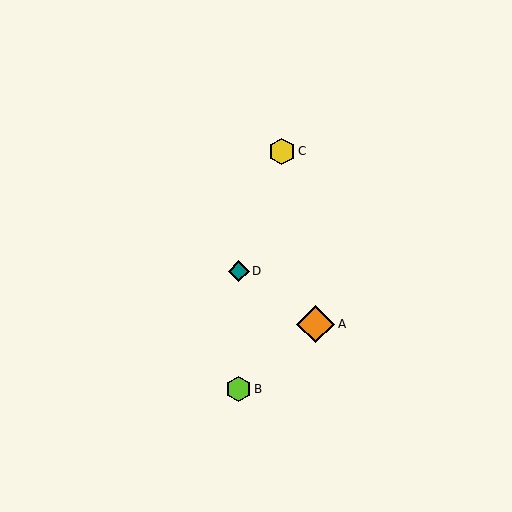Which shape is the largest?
The orange diamond (labeled A) is the largest.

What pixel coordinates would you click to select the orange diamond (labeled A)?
Click at (316, 324) to select the orange diamond A.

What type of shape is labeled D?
Shape D is a teal diamond.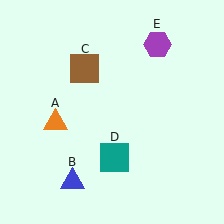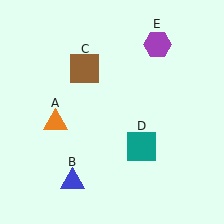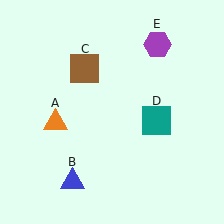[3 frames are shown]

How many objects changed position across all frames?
1 object changed position: teal square (object D).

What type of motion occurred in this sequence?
The teal square (object D) rotated counterclockwise around the center of the scene.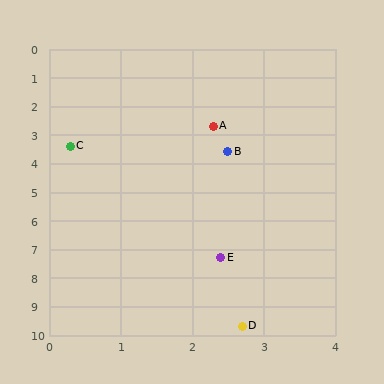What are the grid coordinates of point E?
Point E is at approximately (2.4, 7.3).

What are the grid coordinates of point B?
Point B is at approximately (2.5, 3.6).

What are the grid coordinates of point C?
Point C is at approximately (0.3, 3.4).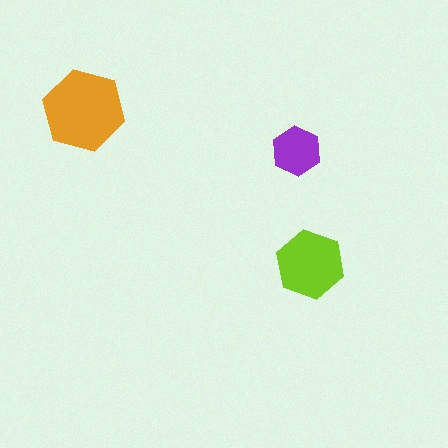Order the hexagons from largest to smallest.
the orange one, the lime one, the purple one.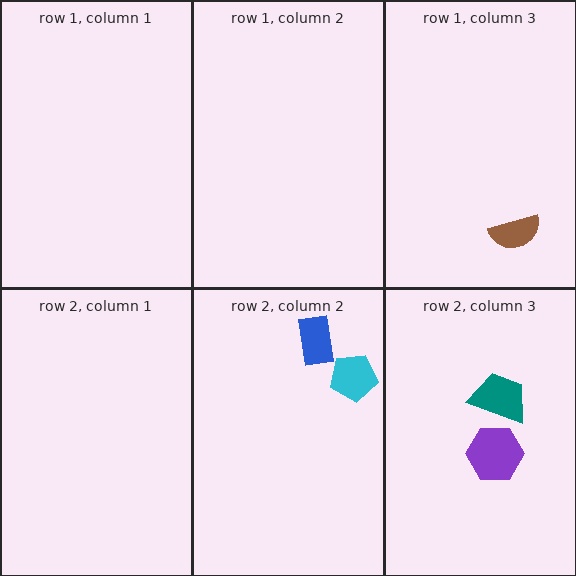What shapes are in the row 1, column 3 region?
The brown semicircle.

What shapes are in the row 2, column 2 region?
The cyan pentagon, the blue rectangle.